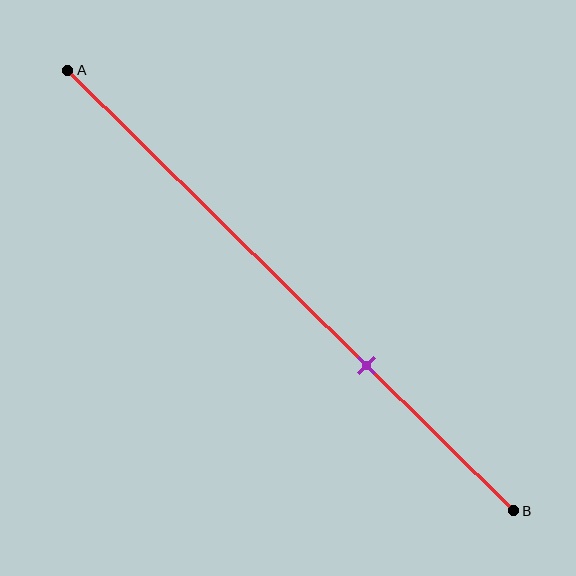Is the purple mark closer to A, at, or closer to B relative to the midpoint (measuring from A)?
The purple mark is closer to point B than the midpoint of segment AB.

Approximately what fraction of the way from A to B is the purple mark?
The purple mark is approximately 65% of the way from A to B.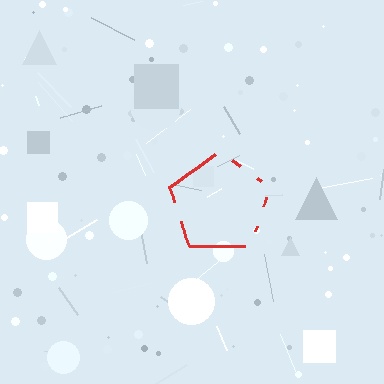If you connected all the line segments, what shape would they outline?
They would outline a pentagon.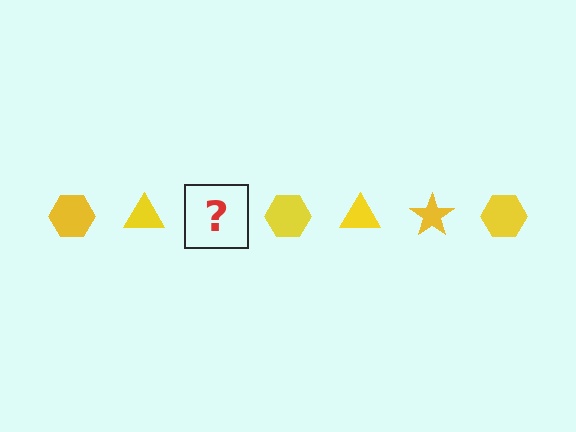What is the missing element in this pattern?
The missing element is a yellow star.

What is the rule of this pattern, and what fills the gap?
The rule is that the pattern cycles through hexagon, triangle, star shapes in yellow. The gap should be filled with a yellow star.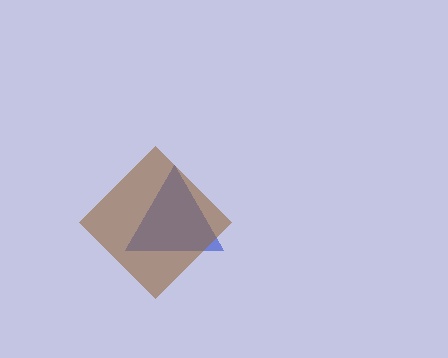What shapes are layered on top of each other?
The layered shapes are: a blue triangle, a brown diamond.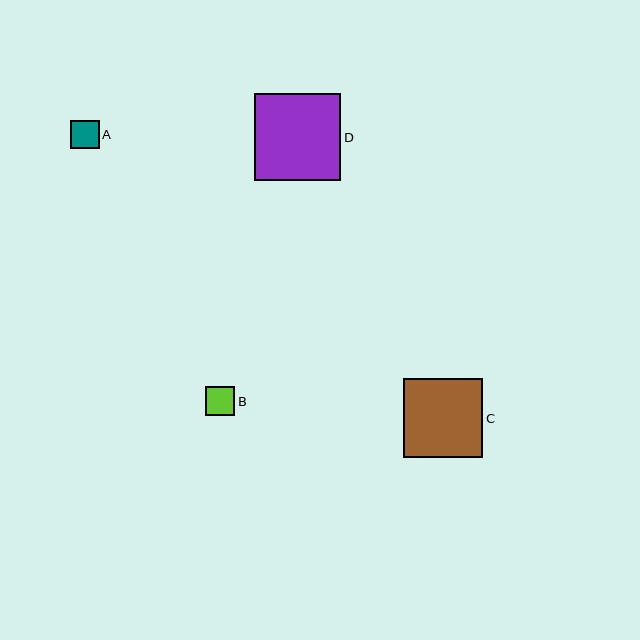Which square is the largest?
Square D is the largest with a size of approximately 87 pixels.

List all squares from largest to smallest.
From largest to smallest: D, C, B, A.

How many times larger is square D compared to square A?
Square D is approximately 3.1 times the size of square A.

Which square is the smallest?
Square A is the smallest with a size of approximately 28 pixels.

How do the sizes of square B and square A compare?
Square B and square A are approximately the same size.